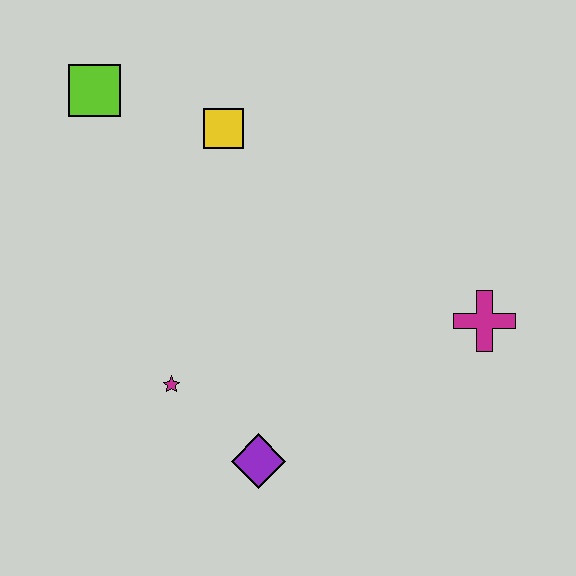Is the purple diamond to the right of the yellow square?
Yes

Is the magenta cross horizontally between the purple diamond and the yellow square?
No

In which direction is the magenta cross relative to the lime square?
The magenta cross is to the right of the lime square.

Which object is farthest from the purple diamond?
The lime square is farthest from the purple diamond.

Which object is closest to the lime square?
The yellow square is closest to the lime square.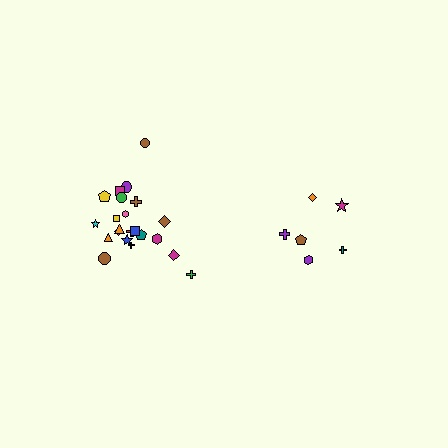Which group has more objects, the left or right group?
The left group.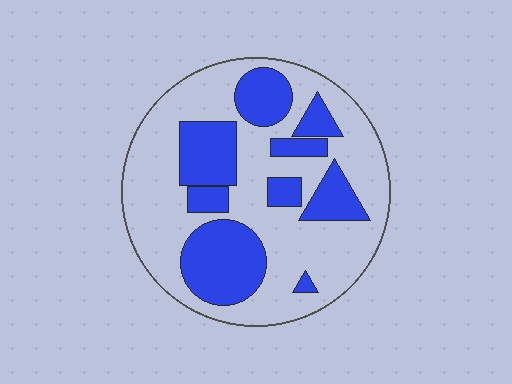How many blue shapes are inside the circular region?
9.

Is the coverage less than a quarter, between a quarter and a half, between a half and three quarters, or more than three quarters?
Between a quarter and a half.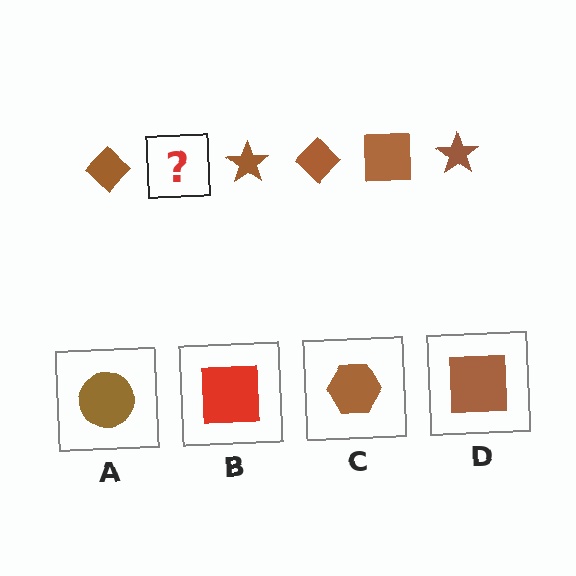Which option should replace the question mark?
Option D.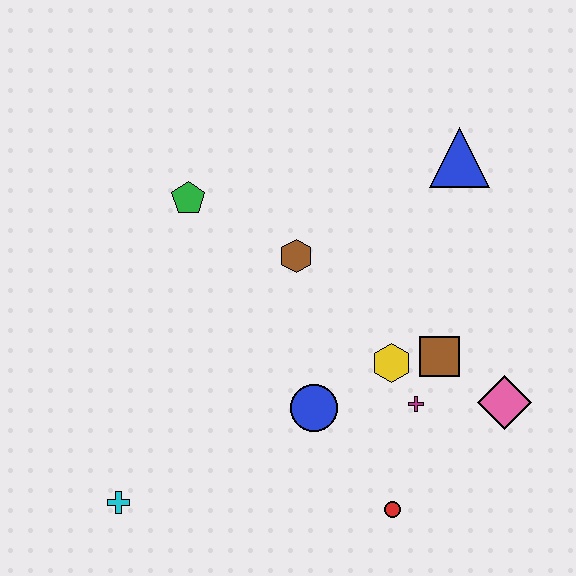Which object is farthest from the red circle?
The green pentagon is farthest from the red circle.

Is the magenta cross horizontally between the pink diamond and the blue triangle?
No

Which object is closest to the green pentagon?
The brown hexagon is closest to the green pentagon.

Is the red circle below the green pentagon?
Yes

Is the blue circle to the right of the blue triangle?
No